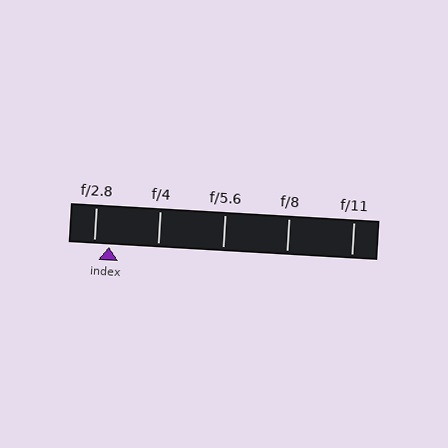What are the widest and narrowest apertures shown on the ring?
The widest aperture shown is f/2.8 and the narrowest is f/11.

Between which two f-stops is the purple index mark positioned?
The index mark is between f/2.8 and f/4.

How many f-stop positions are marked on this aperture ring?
There are 5 f-stop positions marked.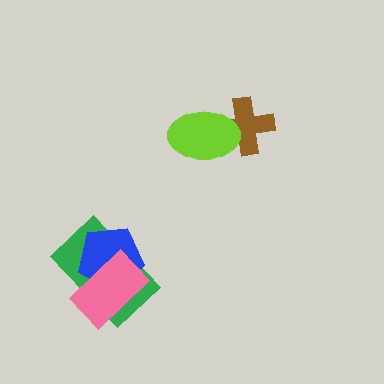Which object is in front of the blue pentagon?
The pink rectangle is in front of the blue pentagon.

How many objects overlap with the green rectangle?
2 objects overlap with the green rectangle.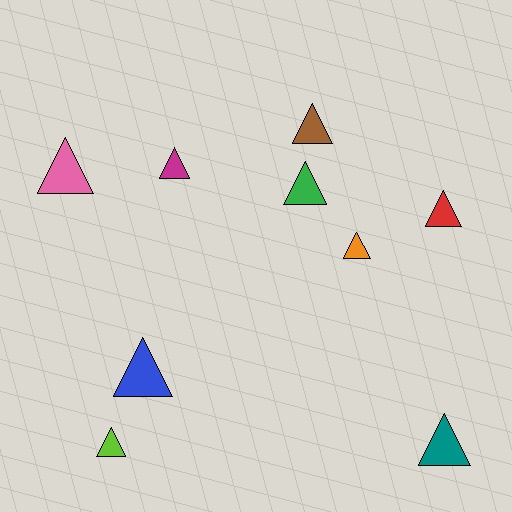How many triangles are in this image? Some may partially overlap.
There are 9 triangles.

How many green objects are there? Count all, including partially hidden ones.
There is 1 green object.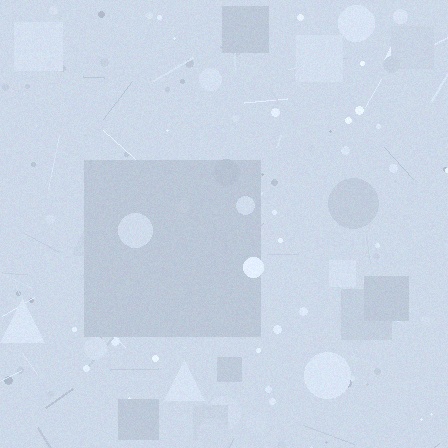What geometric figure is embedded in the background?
A square is embedded in the background.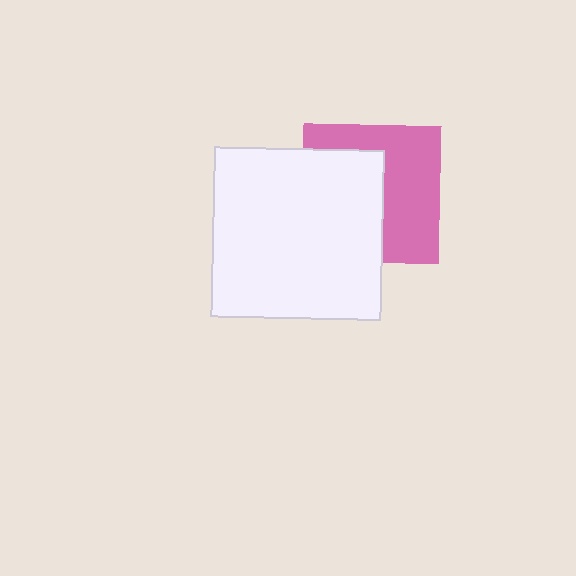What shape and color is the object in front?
The object in front is a white square.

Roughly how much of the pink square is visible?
About half of it is visible (roughly 51%).